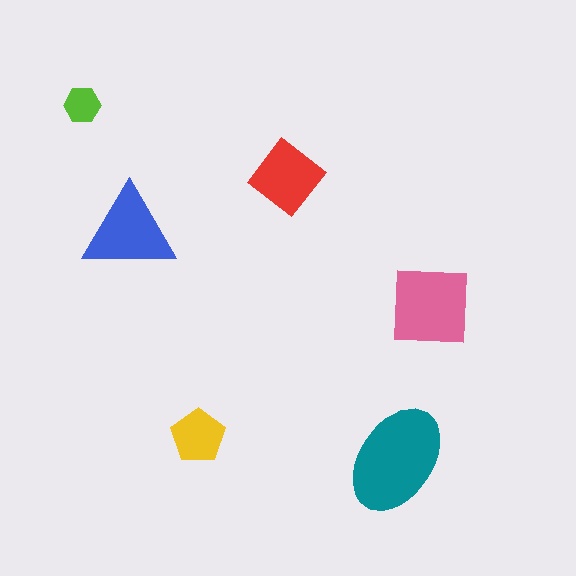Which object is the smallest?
The lime hexagon.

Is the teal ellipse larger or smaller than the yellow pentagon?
Larger.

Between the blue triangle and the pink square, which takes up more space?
The pink square.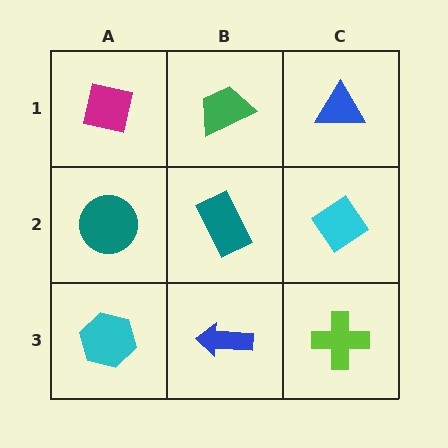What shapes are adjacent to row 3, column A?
A teal circle (row 2, column A), a blue arrow (row 3, column B).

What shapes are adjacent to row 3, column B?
A teal rectangle (row 2, column B), a cyan hexagon (row 3, column A), a lime cross (row 3, column C).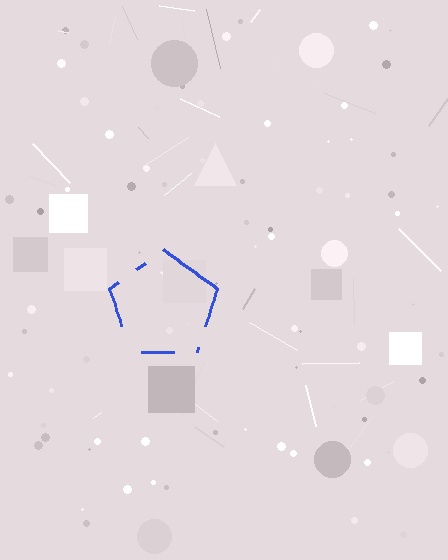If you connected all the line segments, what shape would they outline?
They would outline a pentagon.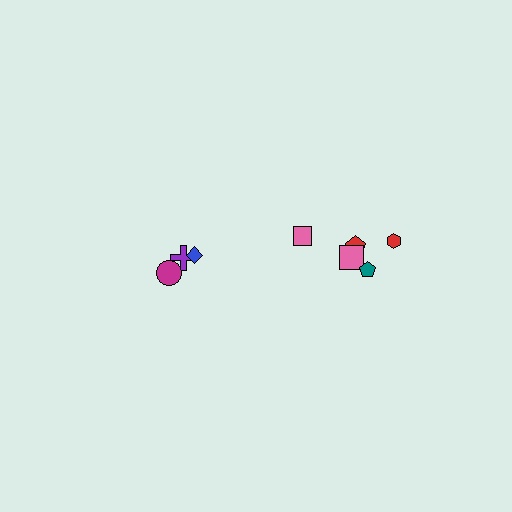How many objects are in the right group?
There are 5 objects.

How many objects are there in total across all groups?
There are 8 objects.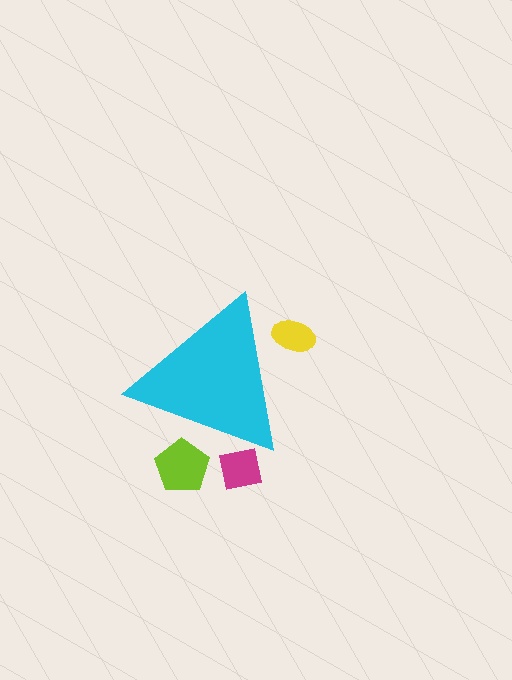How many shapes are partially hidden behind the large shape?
3 shapes are partially hidden.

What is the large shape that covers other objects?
A cyan triangle.